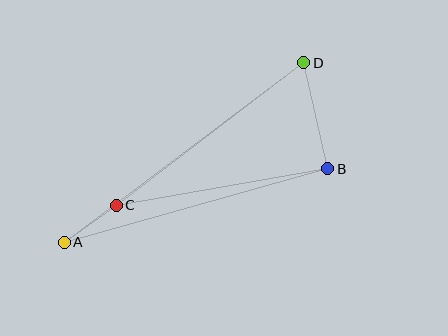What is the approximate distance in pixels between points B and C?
The distance between B and C is approximately 214 pixels.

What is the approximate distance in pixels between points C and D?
The distance between C and D is approximately 235 pixels.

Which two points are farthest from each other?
Points A and D are farthest from each other.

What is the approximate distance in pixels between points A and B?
The distance between A and B is approximately 273 pixels.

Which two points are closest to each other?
Points A and C are closest to each other.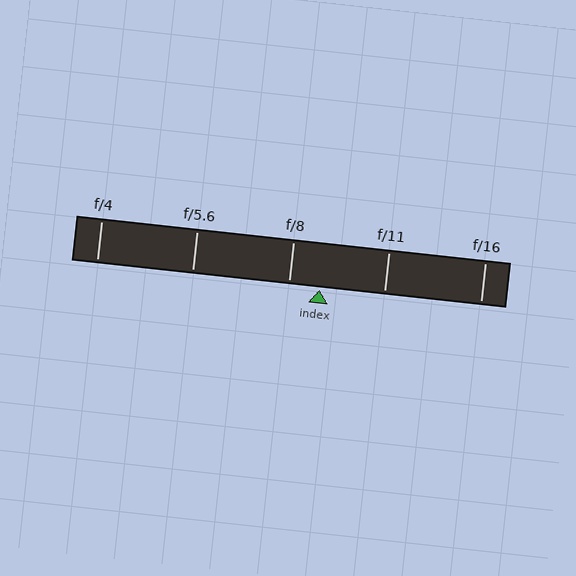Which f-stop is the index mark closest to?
The index mark is closest to f/8.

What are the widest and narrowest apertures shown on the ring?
The widest aperture shown is f/4 and the narrowest is f/16.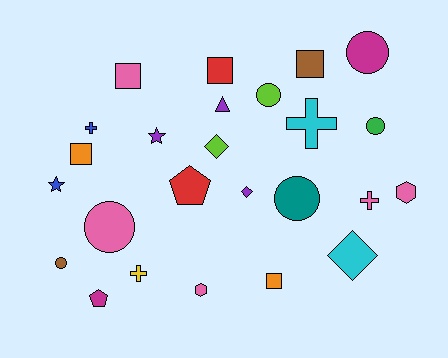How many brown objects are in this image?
There are 2 brown objects.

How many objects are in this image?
There are 25 objects.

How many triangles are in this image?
There is 1 triangle.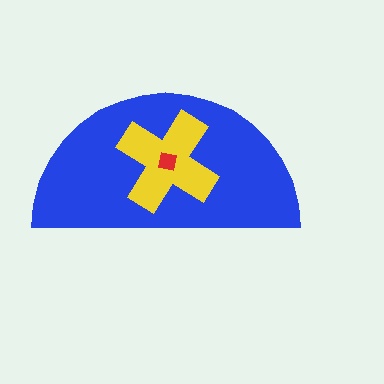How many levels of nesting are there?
3.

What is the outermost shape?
The blue semicircle.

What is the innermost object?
The red square.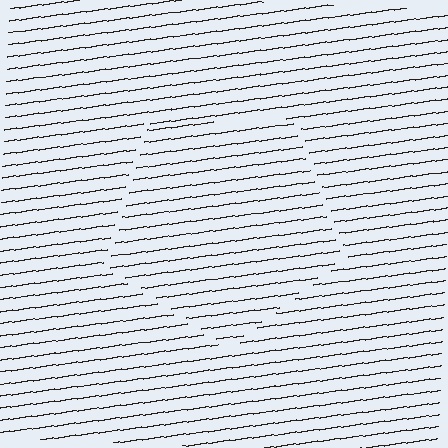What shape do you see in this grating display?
An illusory pentagon. The interior of the shape contains the same grating, shifted by half a period — the contour is defined by the phase discontinuity where line-ends from the inner and outer gratings abut.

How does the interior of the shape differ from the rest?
The interior of the shape contains the same grating, shifted by half a period — the contour is defined by the phase discontinuity where line-ends from the inner and outer gratings abut.